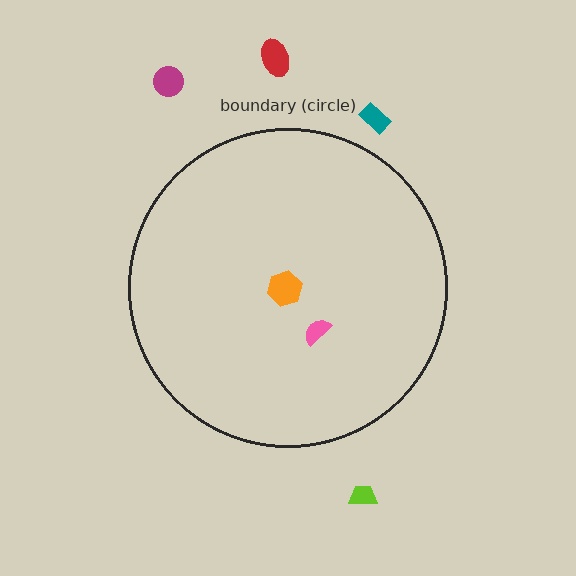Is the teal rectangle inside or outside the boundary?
Outside.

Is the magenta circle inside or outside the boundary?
Outside.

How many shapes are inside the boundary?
2 inside, 4 outside.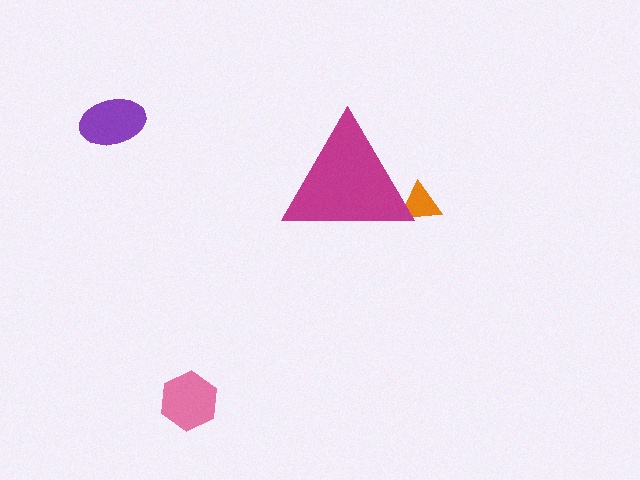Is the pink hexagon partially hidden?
No, the pink hexagon is fully visible.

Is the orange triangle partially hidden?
Yes, the orange triangle is partially hidden behind the magenta triangle.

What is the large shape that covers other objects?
A magenta triangle.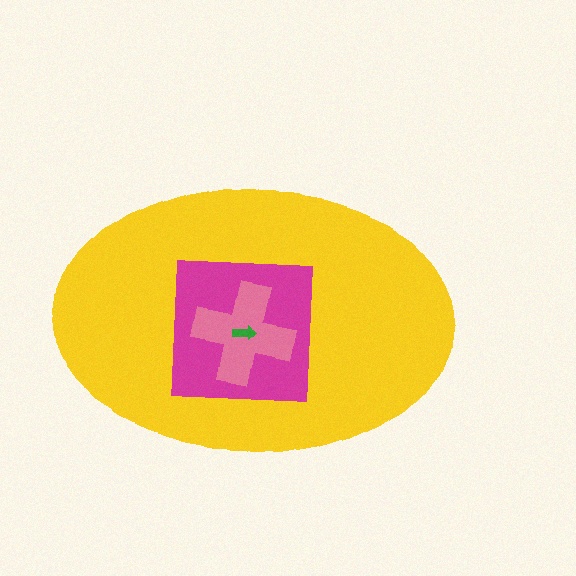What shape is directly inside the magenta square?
The pink cross.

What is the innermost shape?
The green arrow.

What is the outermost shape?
The yellow ellipse.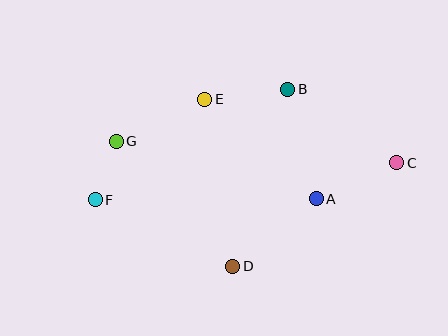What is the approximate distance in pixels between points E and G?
The distance between E and G is approximately 98 pixels.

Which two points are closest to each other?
Points F and G are closest to each other.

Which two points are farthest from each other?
Points C and F are farthest from each other.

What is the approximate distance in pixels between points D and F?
The distance between D and F is approximately 153 pixels.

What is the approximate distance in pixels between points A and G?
The distance between A and G is approximately 208 pixels.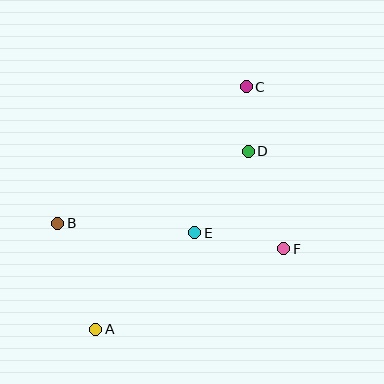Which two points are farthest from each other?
Points A and C are farthest from each other.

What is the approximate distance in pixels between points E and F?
The distance between E and F is approximately 91 pixels.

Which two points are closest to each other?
Points C and D are closest to each other.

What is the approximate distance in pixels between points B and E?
The distance between B and E is approximately 137 pixels.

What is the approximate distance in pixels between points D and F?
The distance between D and F is approximately 104 pixels.